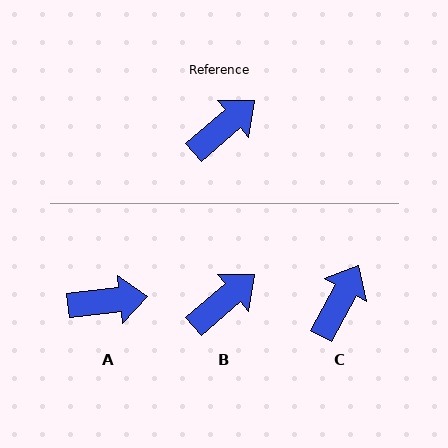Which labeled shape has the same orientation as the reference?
B.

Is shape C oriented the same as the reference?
No, it is off by about 21 degrees.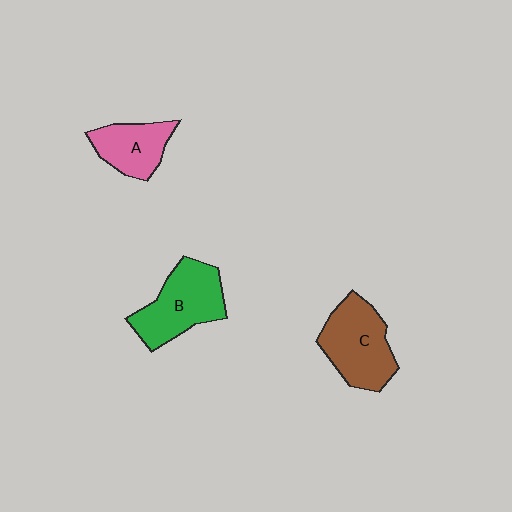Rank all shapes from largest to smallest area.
From largest to smallest: C (brown), B (green), A (pink).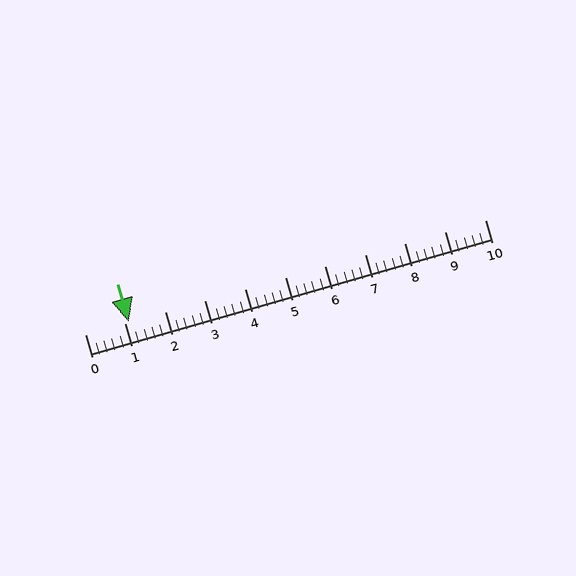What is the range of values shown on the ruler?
The ruler shows values from 0 to 10.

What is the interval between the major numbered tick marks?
The major tick marks are spaced 1 units apart.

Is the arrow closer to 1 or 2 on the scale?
The arrow is closer to 1.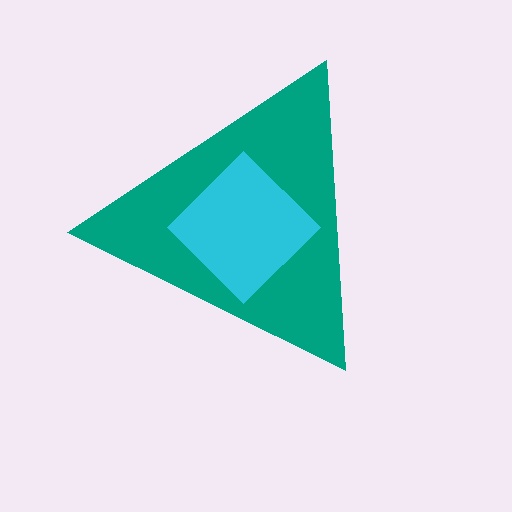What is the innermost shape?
The cyan diamond.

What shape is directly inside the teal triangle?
The cyan diamond.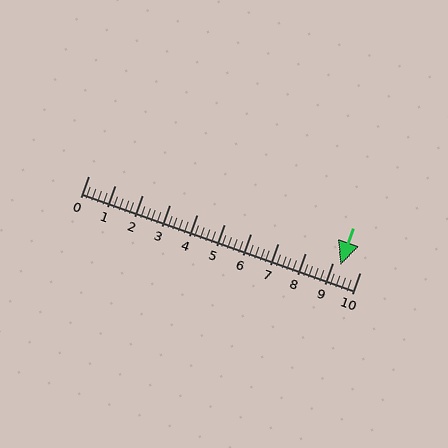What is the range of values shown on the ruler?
The ruler shows values from 0 to 10.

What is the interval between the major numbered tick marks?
The major tick marks are spaced 1 units apart.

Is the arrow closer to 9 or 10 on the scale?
The arrow is closer to 9.